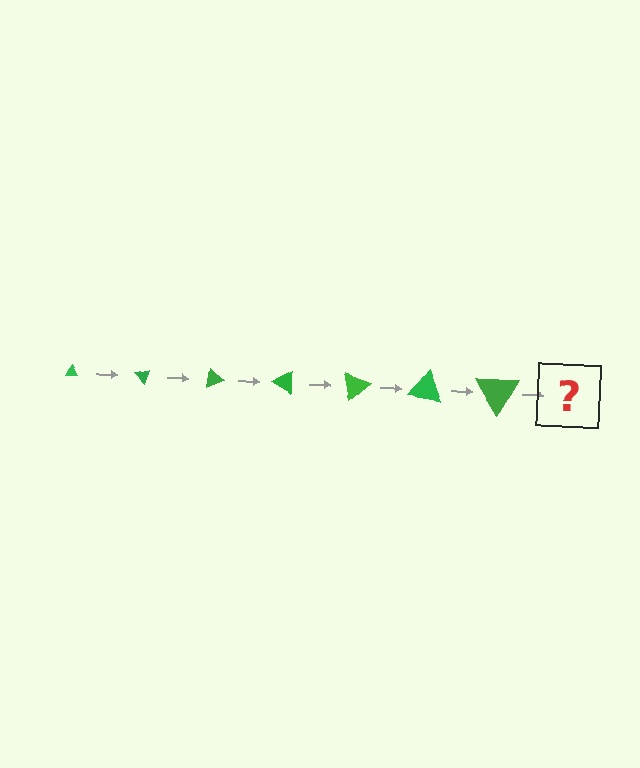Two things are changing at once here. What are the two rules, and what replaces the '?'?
The two rules are that the triangle grows larger each step and it rotates 50 degrees each step. The '?' should be a triangle, larger than the previous one and rotated 350 degrees from the start.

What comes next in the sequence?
The next element should be a triangle, larger than the previous one and rotated 350 degrees from the start.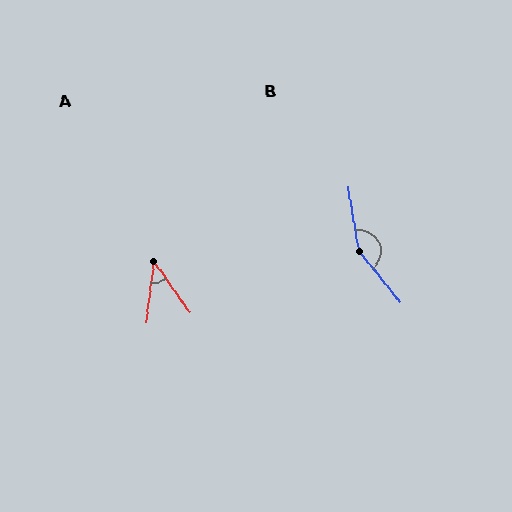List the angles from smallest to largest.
A (42°), B (150°).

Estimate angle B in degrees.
Approximately 150 degrees.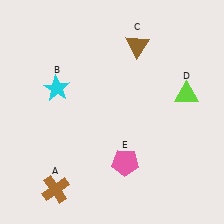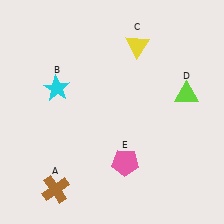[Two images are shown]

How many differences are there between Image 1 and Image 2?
There is 1 difference between the two images.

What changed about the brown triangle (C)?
In Image 1, C is brown. In Image 2, it changed to yellow.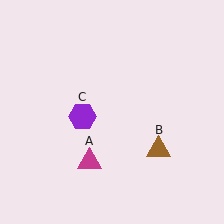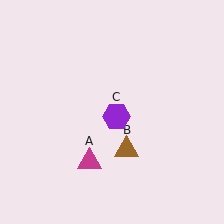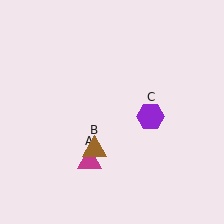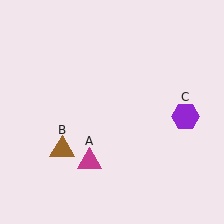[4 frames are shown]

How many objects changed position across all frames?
2 objects changed position: brown triangle (object B), purple hexagon (object C).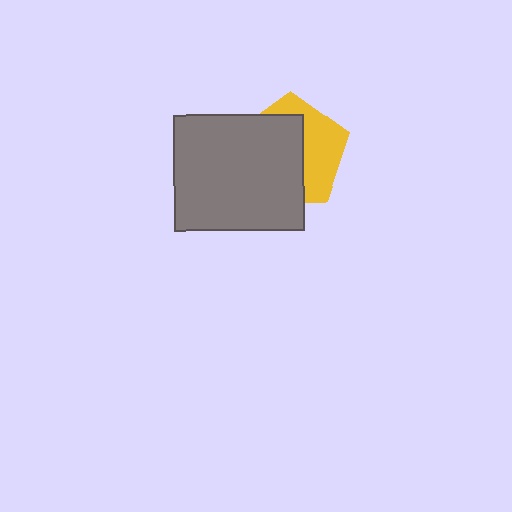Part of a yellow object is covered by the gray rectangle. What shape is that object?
It is a pentagon.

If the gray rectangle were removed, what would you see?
You would see the complete yellow pentagon.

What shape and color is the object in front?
The object in front is a gray rectangle.